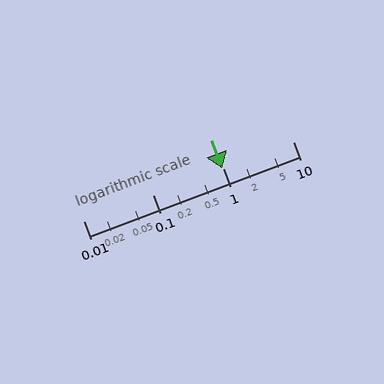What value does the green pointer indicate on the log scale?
The pointer indicates approximately 0.96.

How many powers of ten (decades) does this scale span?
The scale spans 3 decades, from 0.01 to 10.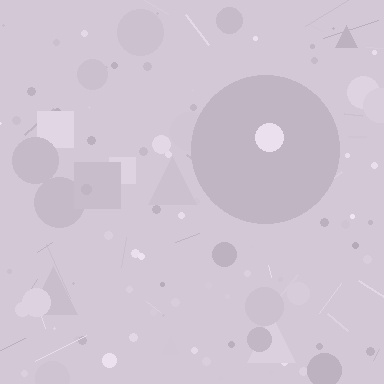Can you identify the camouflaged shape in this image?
The camouflaged shape is a circle.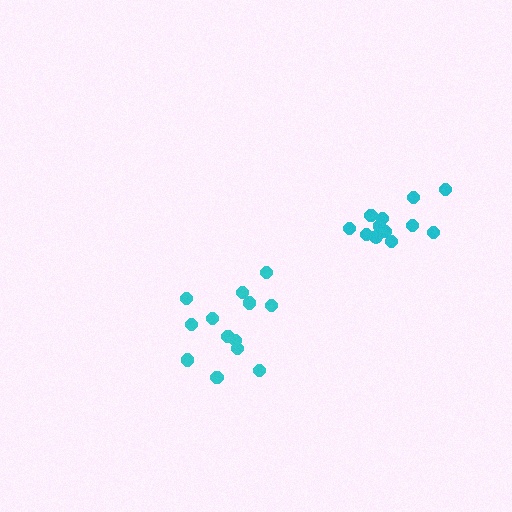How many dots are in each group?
Group 1: 12 dots, Group 2: 13 dots (25 total).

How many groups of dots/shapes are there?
There are 2 groups.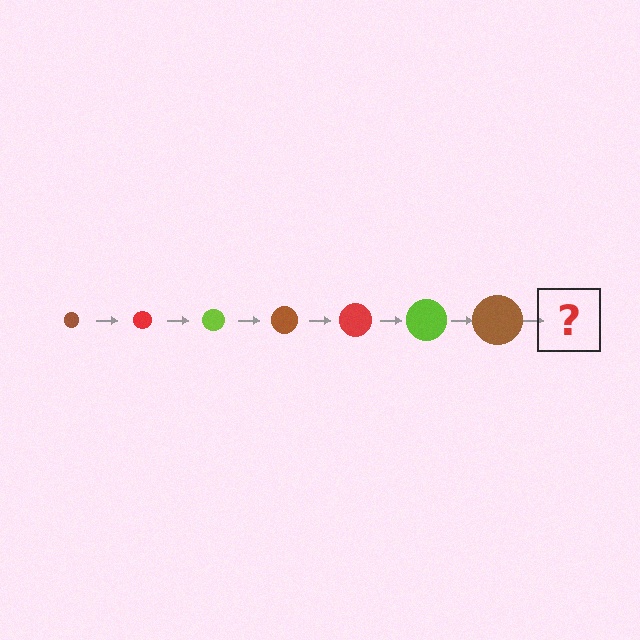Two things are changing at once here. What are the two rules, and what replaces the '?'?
The two rules are that the circle grows larger each step and the color cycles through brown, red, and lime. The '?' should be a red circle, larger than the previous one.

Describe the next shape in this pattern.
It should be a red circle, larger than the previous one.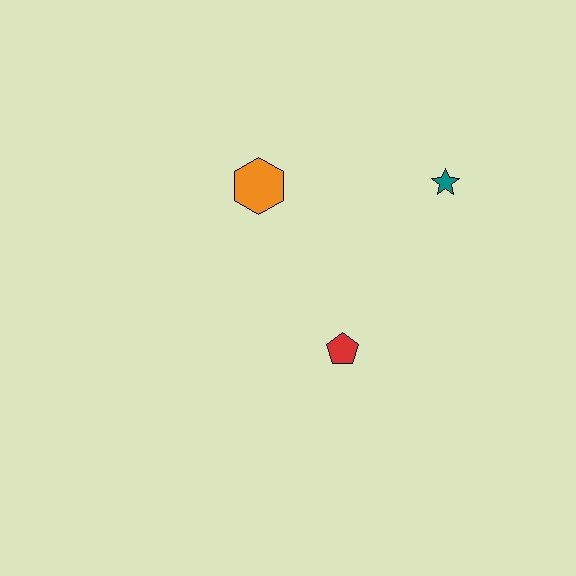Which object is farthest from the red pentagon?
The teal star is farthest from the red pentagon.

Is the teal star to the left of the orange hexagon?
No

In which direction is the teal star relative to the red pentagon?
The teal star is above the red pentagon.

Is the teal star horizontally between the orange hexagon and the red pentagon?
No